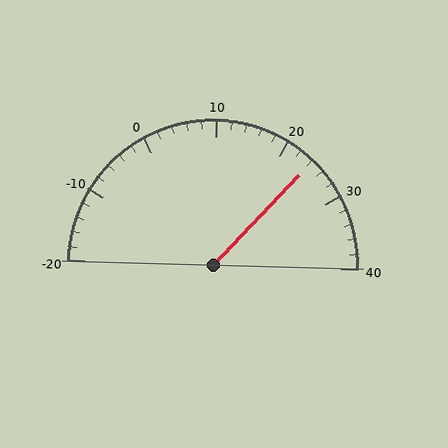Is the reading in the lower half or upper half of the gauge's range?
The reading is in the upper half of the range (-20 to 40).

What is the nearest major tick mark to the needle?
The nearest major tick mark is 20.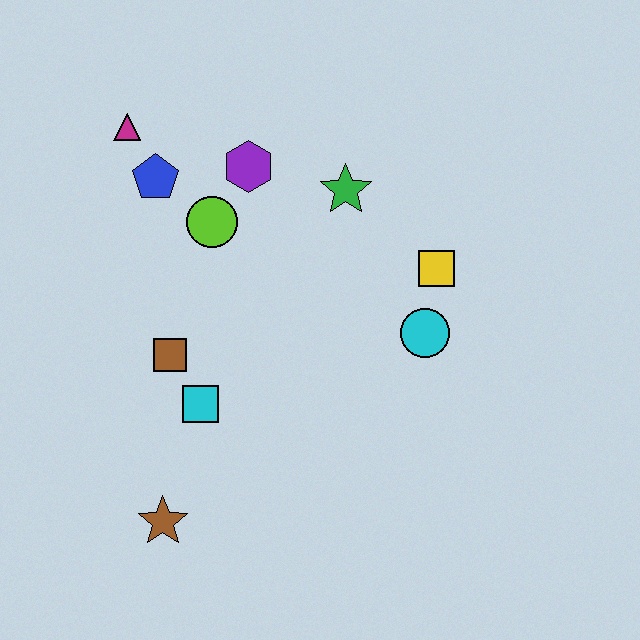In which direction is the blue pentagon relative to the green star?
The blue pentagon is to the left of the green star.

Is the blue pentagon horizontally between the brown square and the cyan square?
No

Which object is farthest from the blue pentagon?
The brown star is farthest from the blue pentagon.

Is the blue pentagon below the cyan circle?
No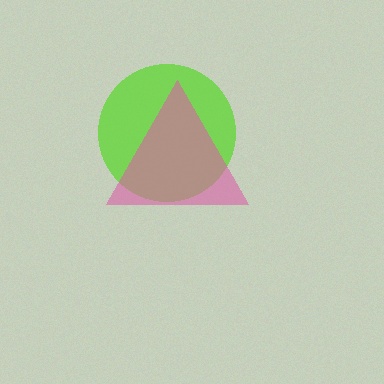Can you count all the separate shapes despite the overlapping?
Yes, there are 2 separate shapes.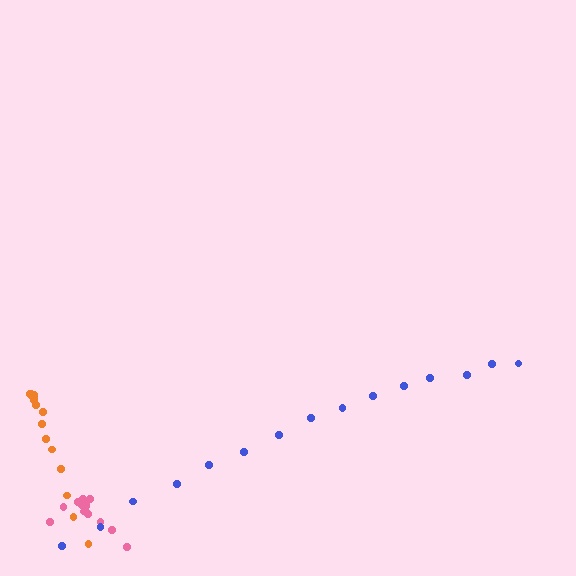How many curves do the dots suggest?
There are 3 distinct paths.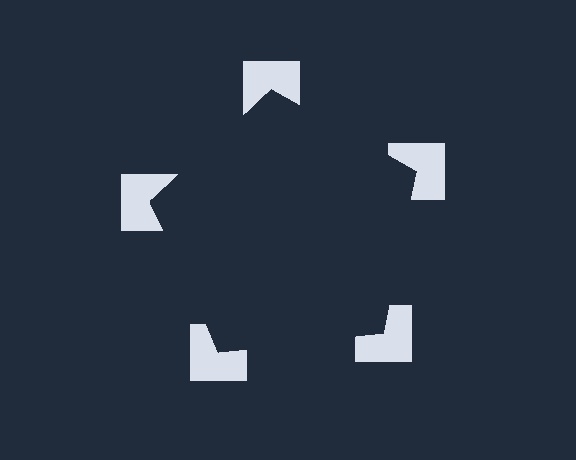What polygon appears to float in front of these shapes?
An illusory pentagon — its edges are inferred from the aligned wedge cuts in the notched squares, not physically drawn.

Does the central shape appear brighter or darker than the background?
It typically appears slightly darker than the background, even though no actual brightness change is drawn.